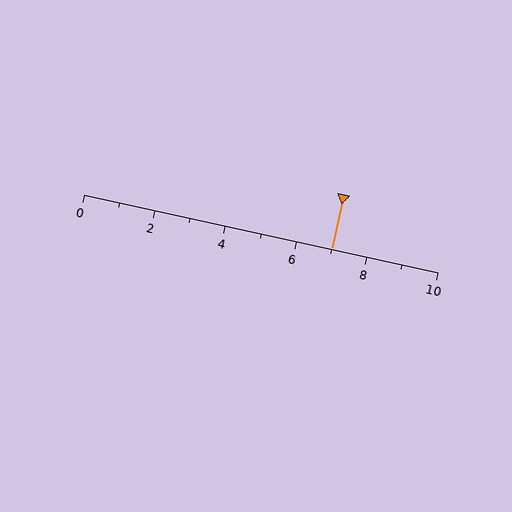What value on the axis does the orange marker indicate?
The marker indicates approximately 7.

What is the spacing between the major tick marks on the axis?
The major ticks are spaced 2 apart.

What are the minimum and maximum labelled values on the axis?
The axis runs from 0 to 10.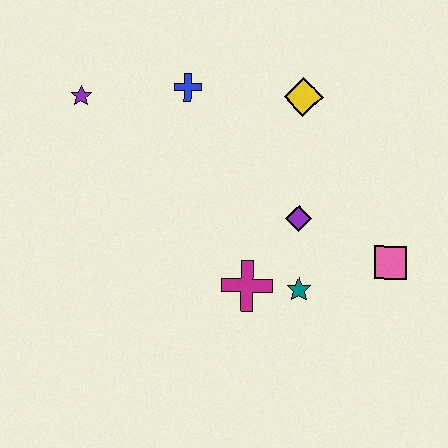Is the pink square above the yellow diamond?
No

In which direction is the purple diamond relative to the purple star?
The purple diamond is to the right of the purple star.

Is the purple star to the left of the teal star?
Yes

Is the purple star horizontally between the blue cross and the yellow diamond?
No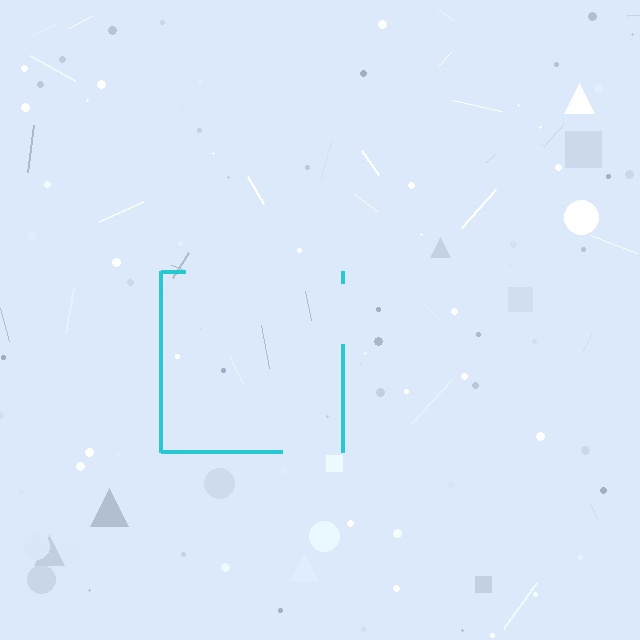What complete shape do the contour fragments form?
The contour fragments form a square.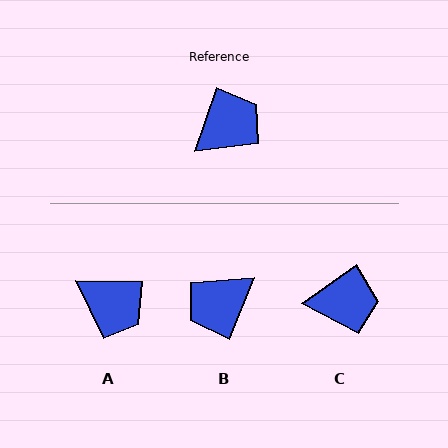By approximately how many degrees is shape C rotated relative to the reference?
Approximately 35 degrees clockwise.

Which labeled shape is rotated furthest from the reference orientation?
B, about 177 degrees away.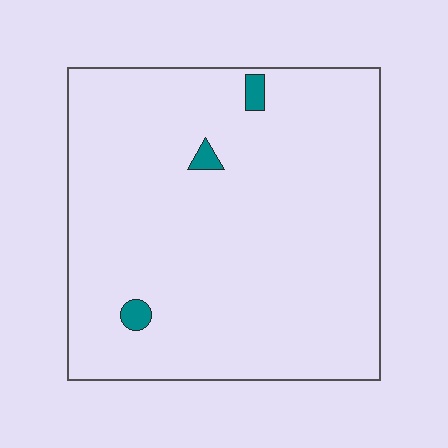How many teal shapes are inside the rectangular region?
3.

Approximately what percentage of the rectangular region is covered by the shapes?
Approximately 0%.